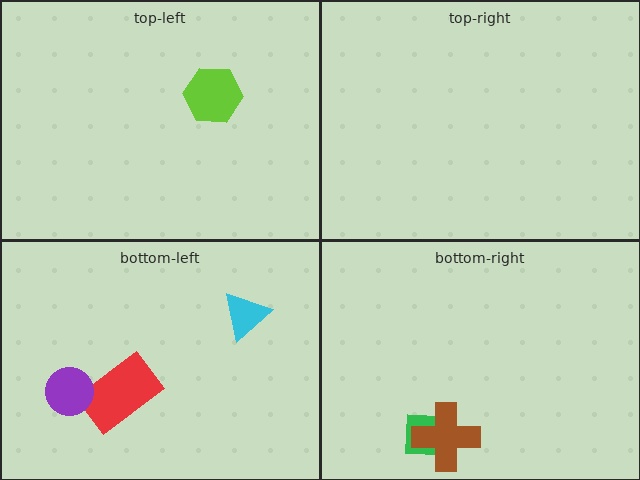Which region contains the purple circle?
The bottom-left region.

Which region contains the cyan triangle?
The bottom-left region.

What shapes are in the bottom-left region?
The cyan triangle, the red rectangle, the purple circle.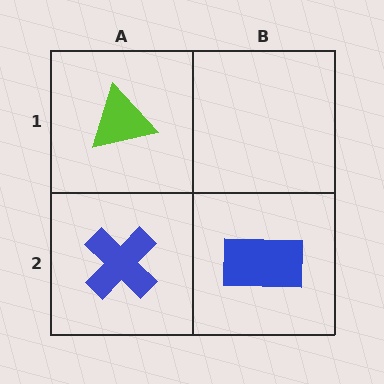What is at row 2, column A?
A blue cross.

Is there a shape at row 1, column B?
No, that cell is empty.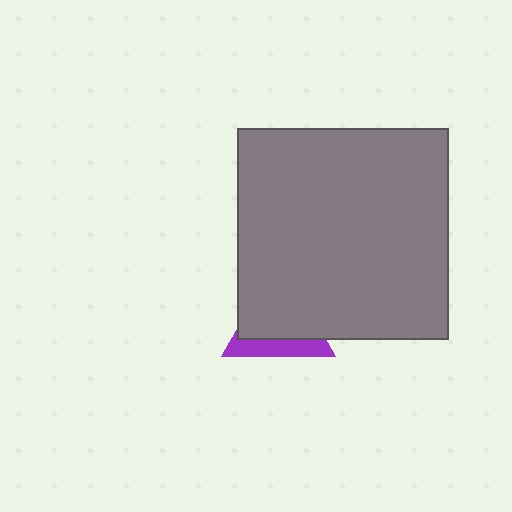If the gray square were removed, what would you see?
You would see the complete purple triangle.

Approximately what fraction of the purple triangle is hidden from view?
Roughly 67% of the purple triangle is hidden behind the gray square.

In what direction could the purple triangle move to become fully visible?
The purple triangle could move down. That would shift it out from behind the gray square entirely.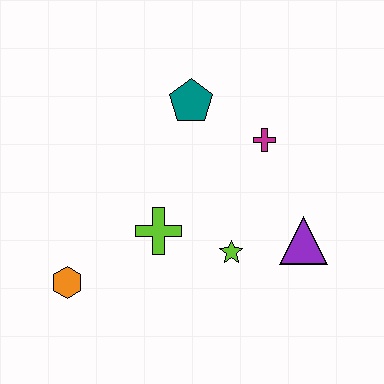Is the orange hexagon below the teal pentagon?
Yes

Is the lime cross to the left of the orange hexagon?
No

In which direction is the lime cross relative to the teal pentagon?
The lime cross is below the teal pentagon.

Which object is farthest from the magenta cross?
The orange hexagon is farthest from the magenta cross.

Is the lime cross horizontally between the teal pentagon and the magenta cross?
No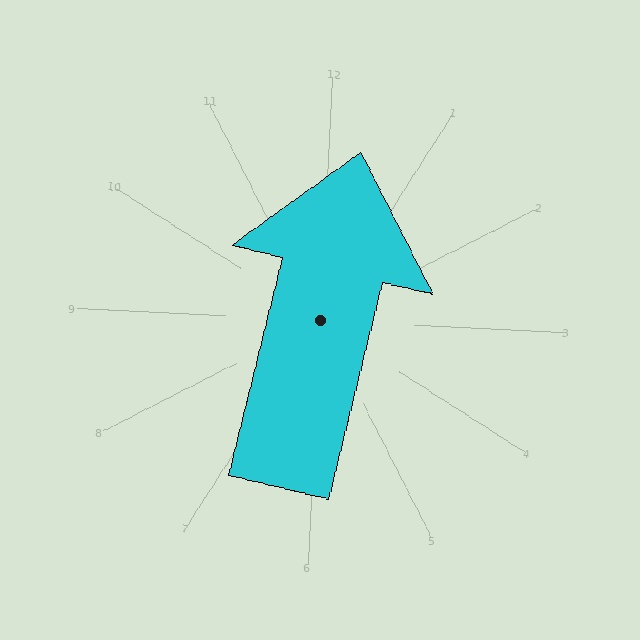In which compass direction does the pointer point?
North.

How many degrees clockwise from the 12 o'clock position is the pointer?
Approximately 11 degrees.